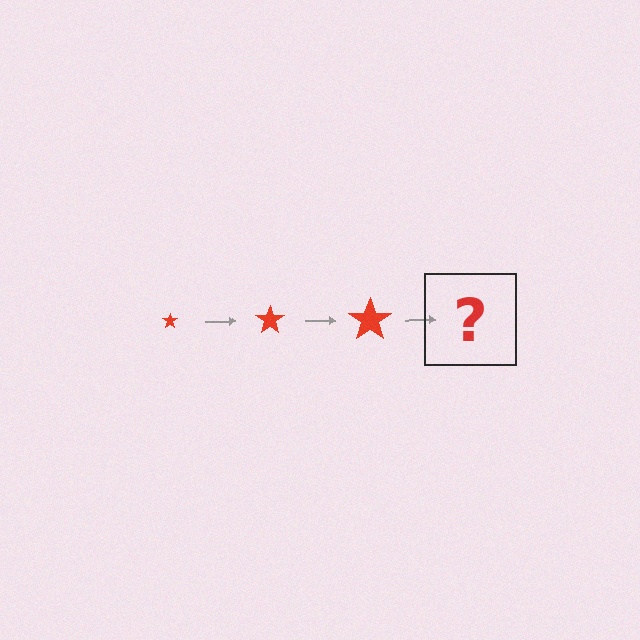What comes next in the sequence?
The next element should be a red star, larger than the previous one.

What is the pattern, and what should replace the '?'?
The pattern is that the star gets progressively larger each step. The '?' should be a red star, larger than the previous one.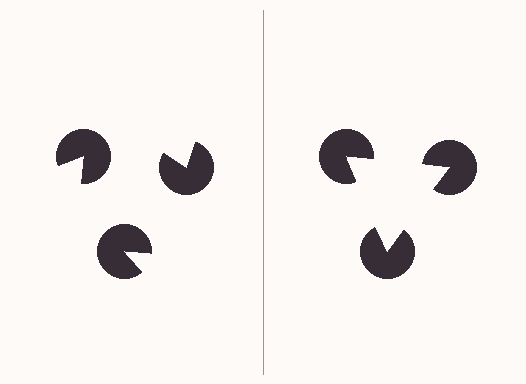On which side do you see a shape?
An illusory triangle appears on the right side. On the left side the wedge cuts are rotated, so no coherent shape forms.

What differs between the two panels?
The pac-man discs are positioned identically on both sides; only the wedge orientations differ. On the right they align to a triangle; on the left they are misaligned.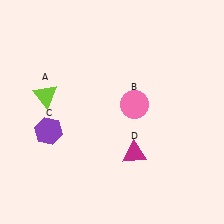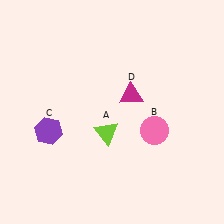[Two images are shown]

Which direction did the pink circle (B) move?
The pink circle (B) moved down.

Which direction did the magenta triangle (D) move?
The magenta triangle (D) moved up.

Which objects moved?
The objects that moved are: the lime triangle (A), the pink circle (B), the magenta triangle (D).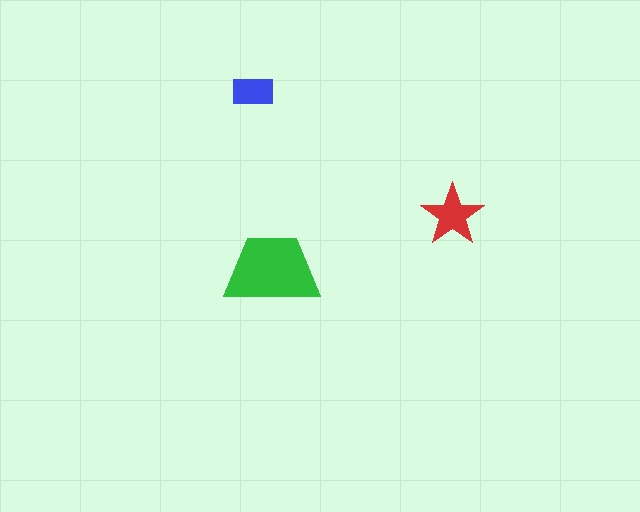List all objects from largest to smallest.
The green trapezoid, the red star, the blue rectangle.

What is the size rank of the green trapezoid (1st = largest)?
1st.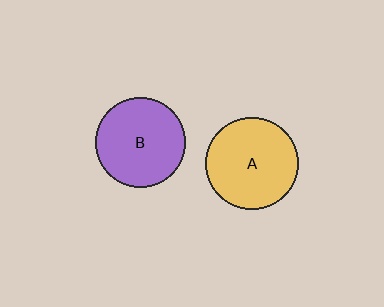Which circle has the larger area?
Circle A (yellow).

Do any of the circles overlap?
No, none of the circles overlap.